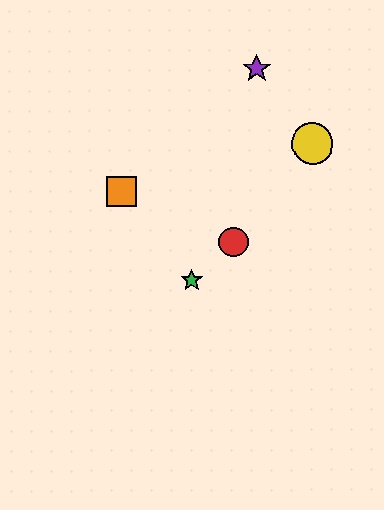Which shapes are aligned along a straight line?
The blue star, the green star, the orange square are aligned along a straight line.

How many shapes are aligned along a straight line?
3 shapes (the blue star, the green star, the orange square) are aligned along a straight line.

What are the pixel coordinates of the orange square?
The orange square is at (121, 192).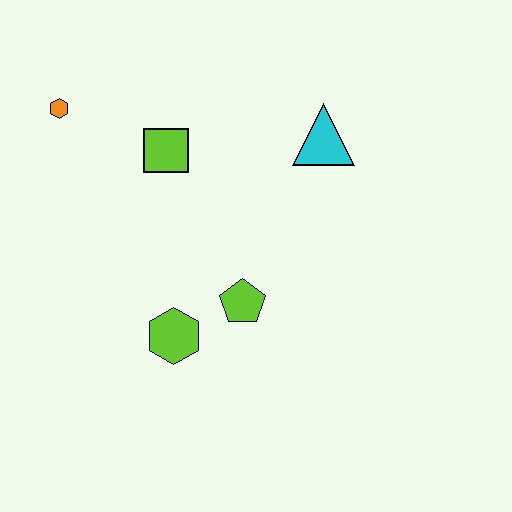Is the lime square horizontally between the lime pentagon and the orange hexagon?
Yes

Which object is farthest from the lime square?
The lime hexagon is farthest from the lime square.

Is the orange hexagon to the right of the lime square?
No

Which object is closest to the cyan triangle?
The lime square is closest to the cyan triangle.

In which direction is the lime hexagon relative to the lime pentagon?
The lime hexagon is to the left of the lime pentagon.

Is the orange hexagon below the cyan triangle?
No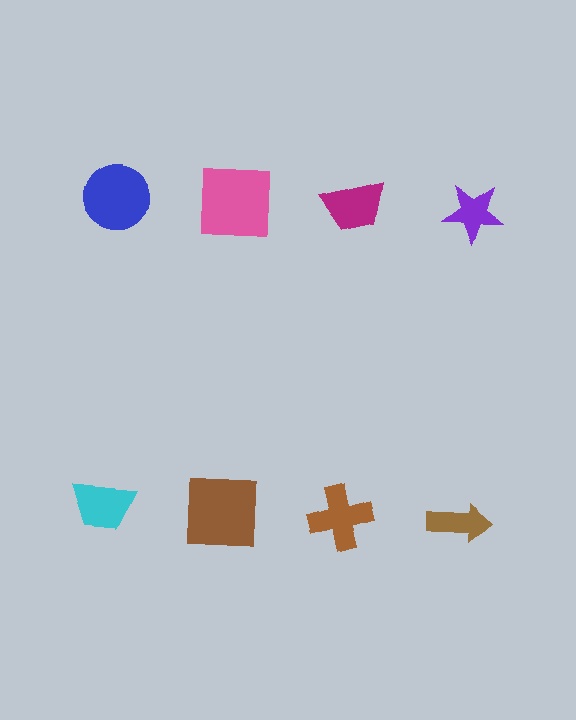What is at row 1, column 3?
A magenta trapezoid.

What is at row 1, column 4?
A purple star.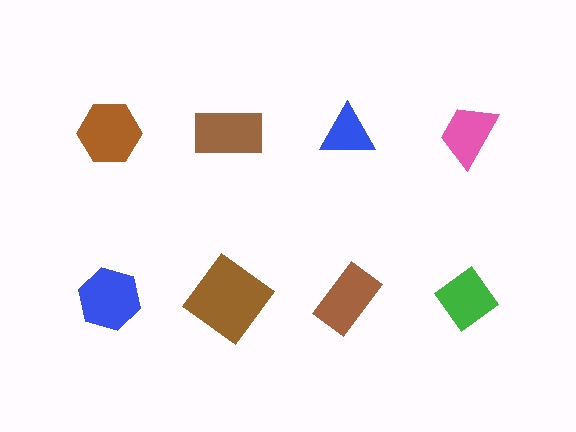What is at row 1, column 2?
A brown rectangle.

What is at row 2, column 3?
A brown rectangle.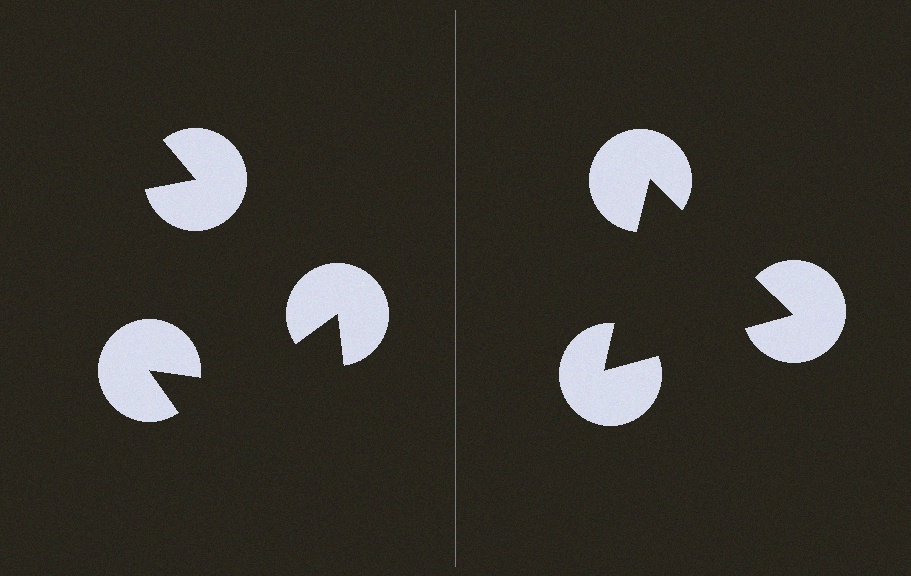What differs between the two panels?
The pac-man discs are positioned identically on both sides; only the wedge orientations differ. On the right they align to a triangle; on the left they are misaligned.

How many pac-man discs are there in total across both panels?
6 — 3 on each side.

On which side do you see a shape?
An illusory triangle appears on the right side. On the left side the wedge cuts are rotated, so no coherent shape forms.